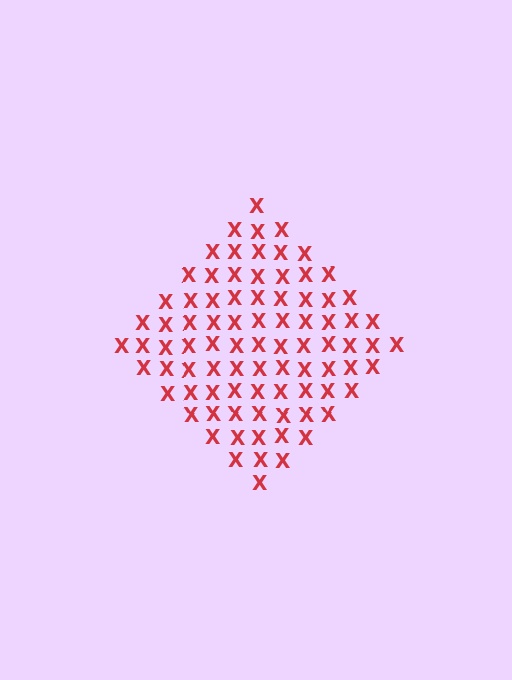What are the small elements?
The small elements are letter X's.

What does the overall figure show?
The overall figure shows a diamond.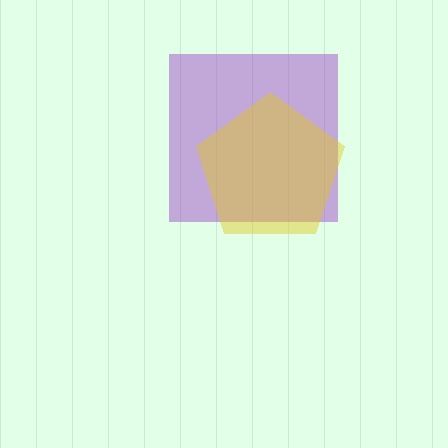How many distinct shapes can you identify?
There are 2 distinct shapes: a purple square, a yellow pentagon.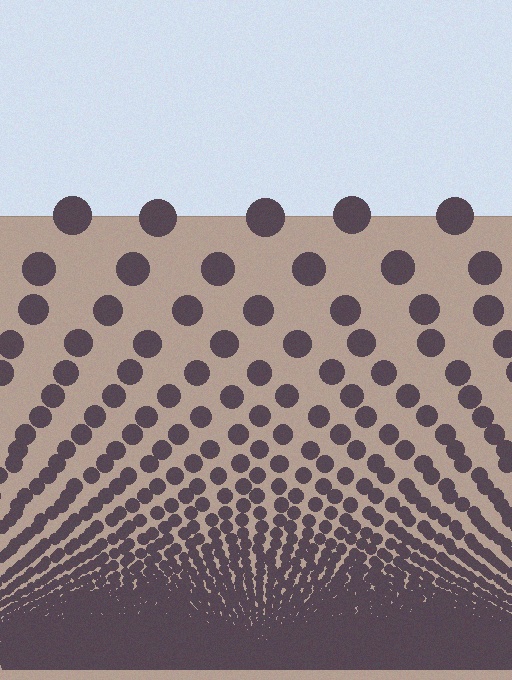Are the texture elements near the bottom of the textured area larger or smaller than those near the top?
Smaller. The gradient is inverted — elements near the bottom are smaller and denser.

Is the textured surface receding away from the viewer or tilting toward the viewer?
The surface appears to tilt toward the viewer. Texture elements get larger and sparser toward the top.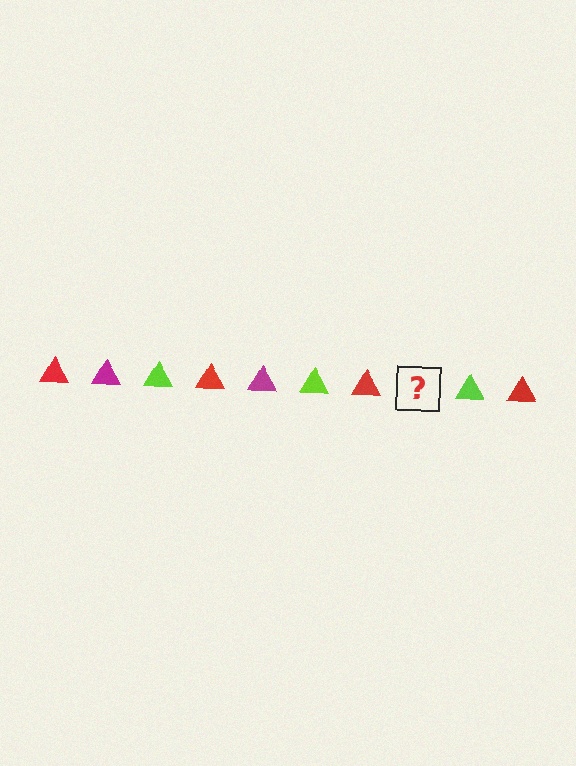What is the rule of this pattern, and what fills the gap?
The rule is that the pattern cycles through red, magenta, lime triangles. The gap should be filled with a magenta triangle.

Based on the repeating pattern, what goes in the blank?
The blank should be a magenta triangle.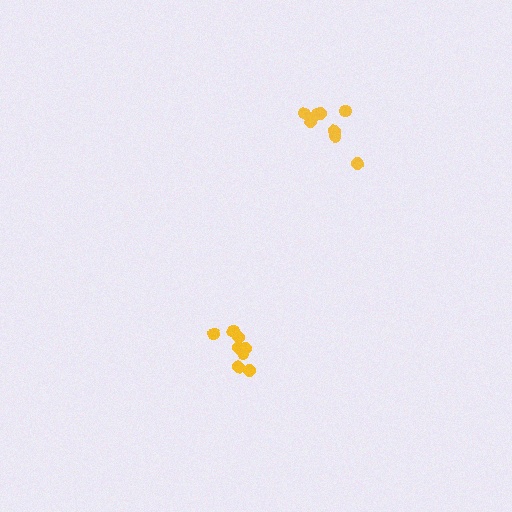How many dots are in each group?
Group 1: 8 dots, Group 2: 8 dots (16 total).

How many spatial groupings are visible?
There are 2 spatial groupings.